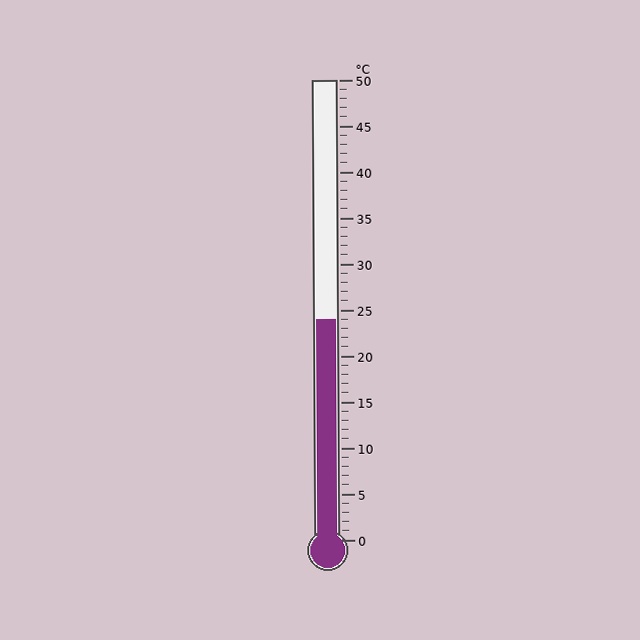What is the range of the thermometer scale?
The thermometer scale ranges from 0°C to 50°C.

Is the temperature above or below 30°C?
The temperature is below 30°C.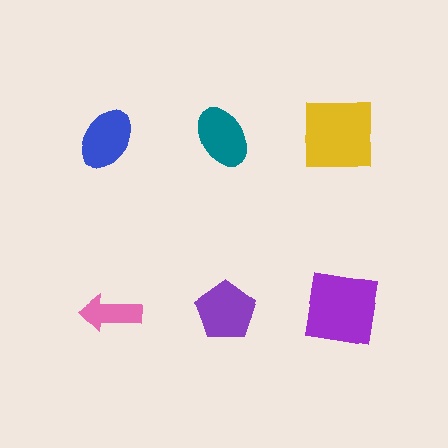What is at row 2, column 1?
A pink arrow.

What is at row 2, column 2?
A purple pentagon.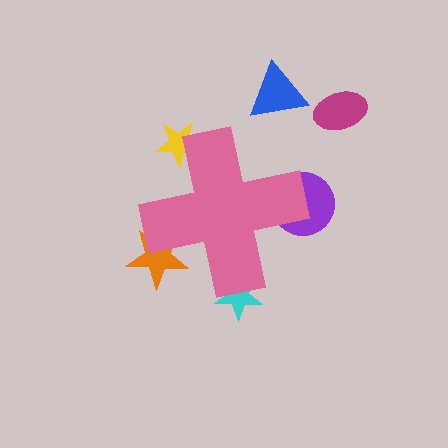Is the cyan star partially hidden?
Yes, the cyan star is partially hidden behind the pink cross.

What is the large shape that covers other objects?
A pink cross.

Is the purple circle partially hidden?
Yes, the purple circle is partially hidden behind the pink cross.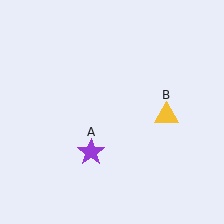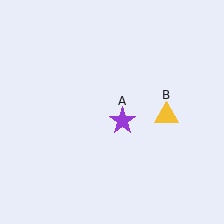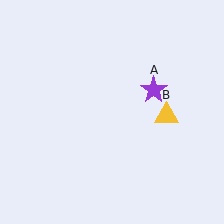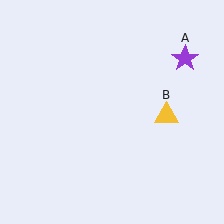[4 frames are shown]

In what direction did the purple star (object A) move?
The purple star (object A) moved up and to the right.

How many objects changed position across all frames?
1 object changed position: purple star (object A).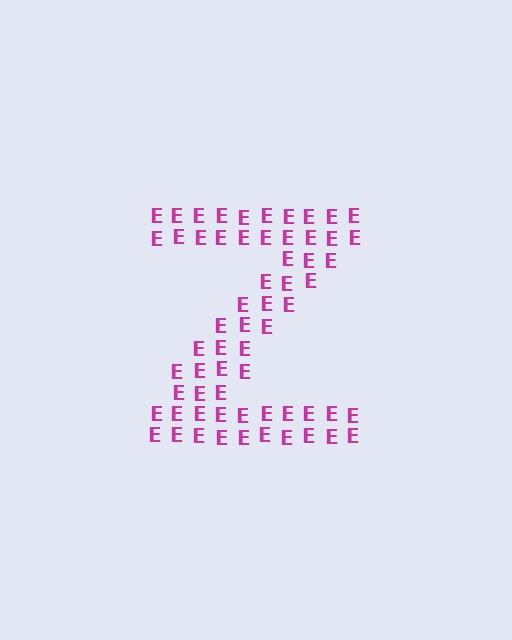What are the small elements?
The small elements are letter E's.